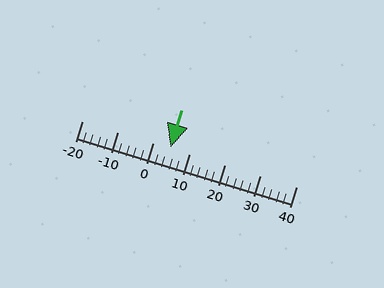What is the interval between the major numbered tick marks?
The major tick marks are spaced 10 units apart.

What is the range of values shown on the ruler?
The ruler shows values from -20 to 40.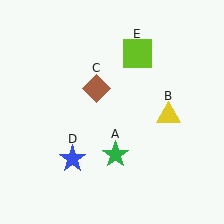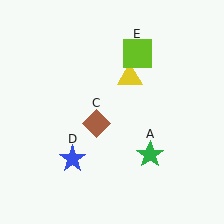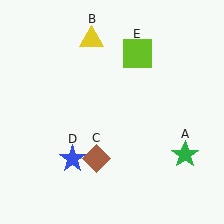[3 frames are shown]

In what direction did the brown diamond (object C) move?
The brown diamond (object C) moved down.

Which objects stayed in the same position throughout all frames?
Blue star (object D) and lime square (object E) remained stationary.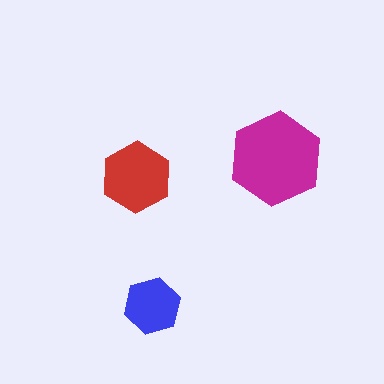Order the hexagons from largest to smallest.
the magenta one, the red one, the blue one.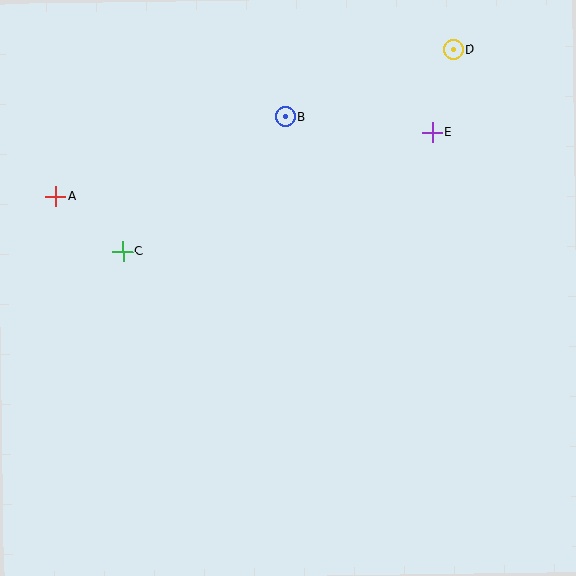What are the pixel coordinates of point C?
Point C is at (123, 252).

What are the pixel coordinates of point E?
Point E is at (432, 132).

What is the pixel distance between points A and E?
The distance between A and E is 382 pixels.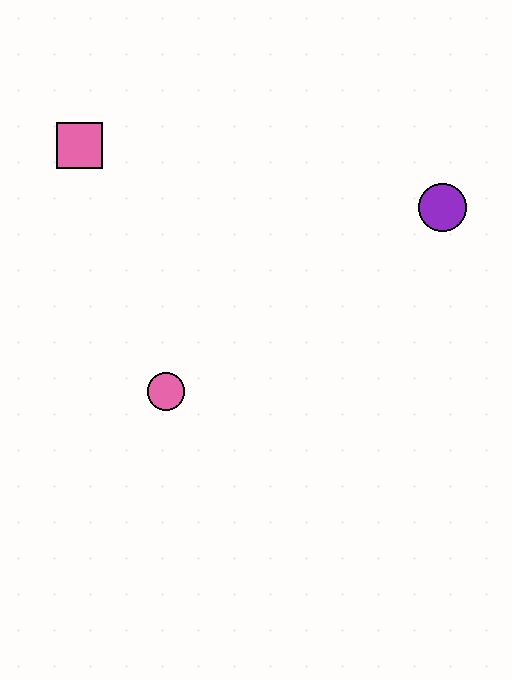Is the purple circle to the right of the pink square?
Yes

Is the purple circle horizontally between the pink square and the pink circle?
No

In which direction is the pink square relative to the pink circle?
The pink square is above the pink circle.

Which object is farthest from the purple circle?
The pink square is farthest from the purple circle.